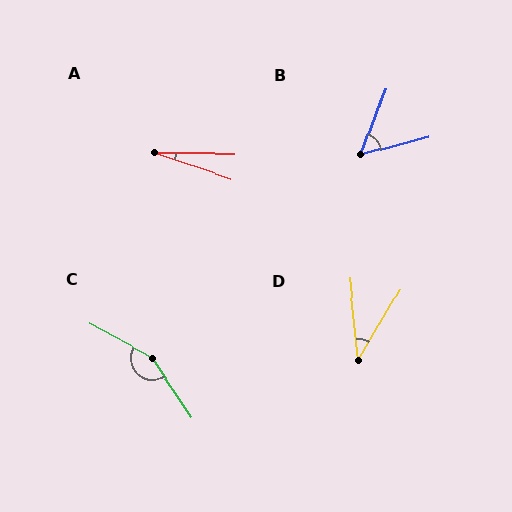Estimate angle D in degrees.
Approximately 36 degrees.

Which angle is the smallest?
A, at approximately 18 degrees.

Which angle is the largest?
C, at approximately 152 degrees.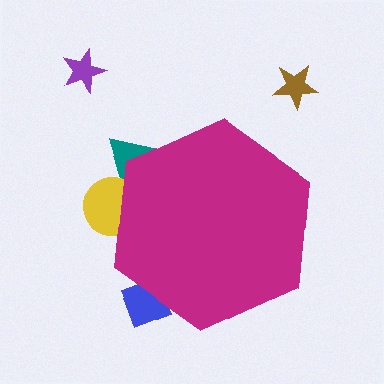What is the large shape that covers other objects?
A magenta hexagon.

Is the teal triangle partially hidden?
Yes, the teal triangle is partially hidden behind the magenta hexagon.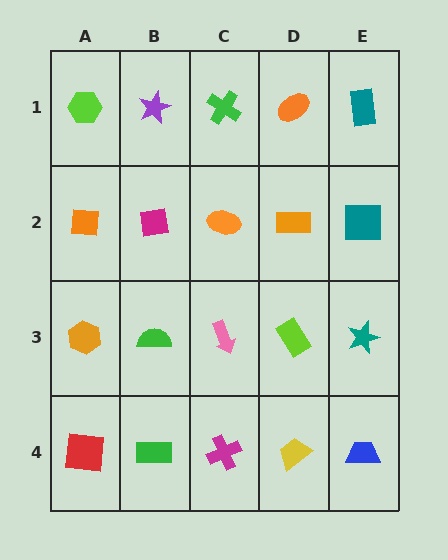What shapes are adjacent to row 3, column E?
A teal square (row 2, column E), a blue trapezoid (row 4, column E), a lime rectangle (row 3, column D).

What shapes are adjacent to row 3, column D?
An orange rectangle (row 2, column D), a yellow trapezoid (row 4, column D), a pink arrow (row 3, column C), a teal star (row 3, column E).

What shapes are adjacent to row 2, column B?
A purple star (row 1, column B), a green semicircle (row 3, column B), an orange square (row 2, column A), an orange ellipse (row 2, column C).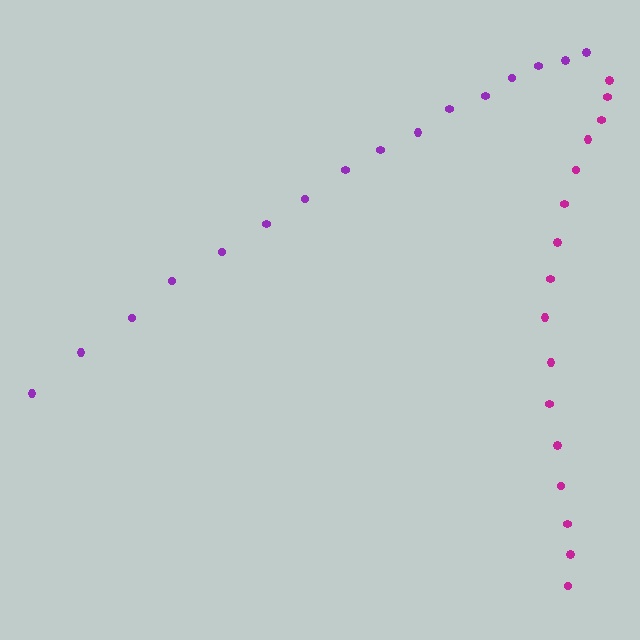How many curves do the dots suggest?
There are 2 distinct paths.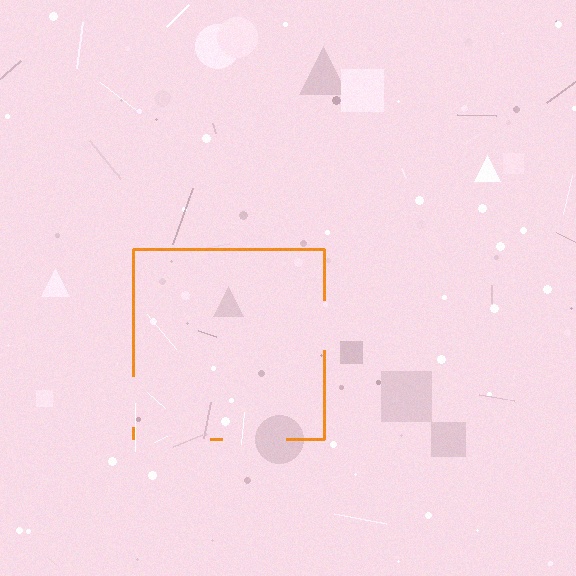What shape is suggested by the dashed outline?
The dashed outline suggests a square.